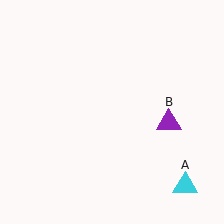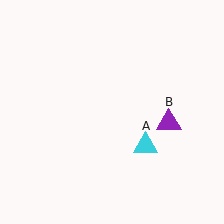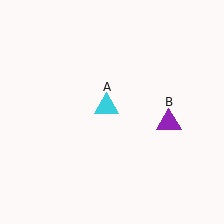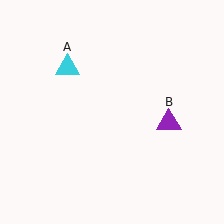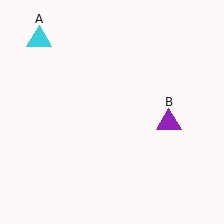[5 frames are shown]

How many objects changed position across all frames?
1 object changed position: cyan triangle (object A).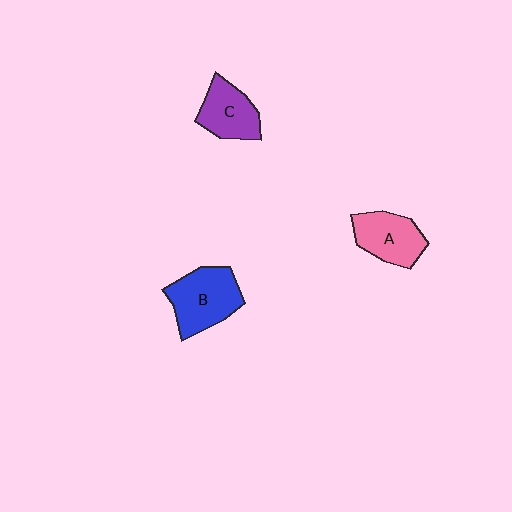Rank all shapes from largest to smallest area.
From largest to smallest: B (blue), A (pink), C (purple).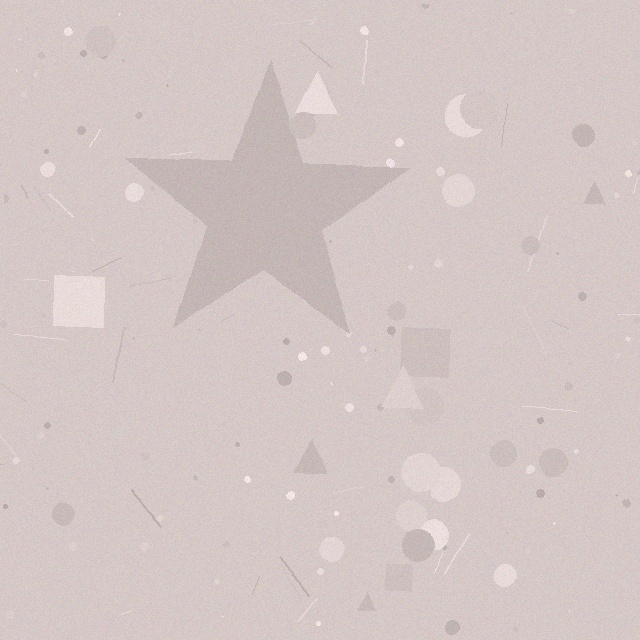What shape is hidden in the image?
A star is hidden in the image.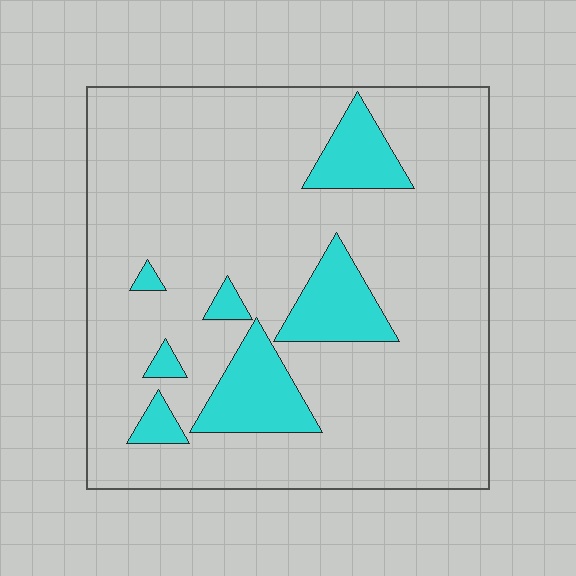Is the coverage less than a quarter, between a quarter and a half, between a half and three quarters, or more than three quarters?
Less than a quarter.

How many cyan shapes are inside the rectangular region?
7.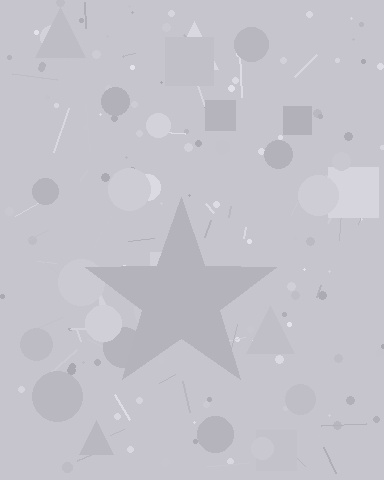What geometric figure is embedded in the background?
A star is embedded in the background.